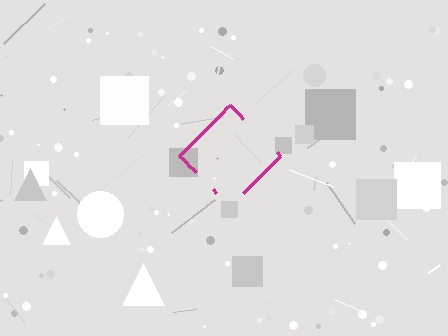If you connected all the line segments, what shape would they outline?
They would outline a diamond.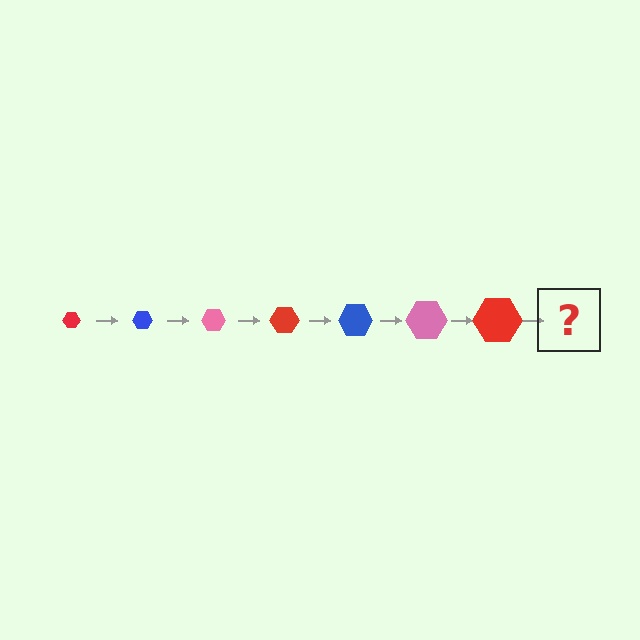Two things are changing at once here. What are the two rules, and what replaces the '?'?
The two rules are that the hexagon grows larger each step and the color cycles through red, blue, and pink. The '?' should be a blue hexagon, larger than the previous one.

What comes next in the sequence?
The next element should be a blue hexagon, larger than the previous one.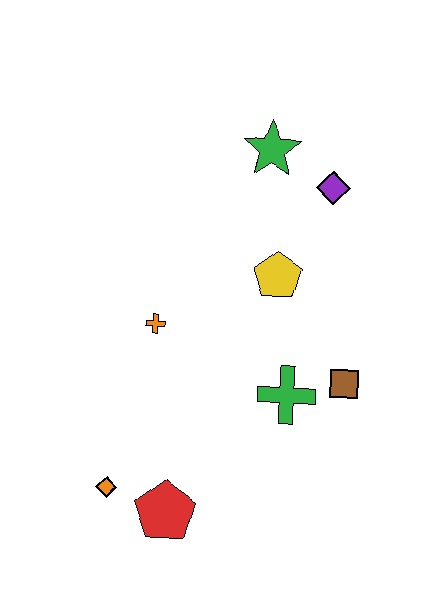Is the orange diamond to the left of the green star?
Yes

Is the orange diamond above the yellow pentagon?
No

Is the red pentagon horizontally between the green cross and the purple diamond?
No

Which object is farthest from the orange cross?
The purple diamond is farthest from the orange cross.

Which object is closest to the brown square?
The green cross is closest to the brown square.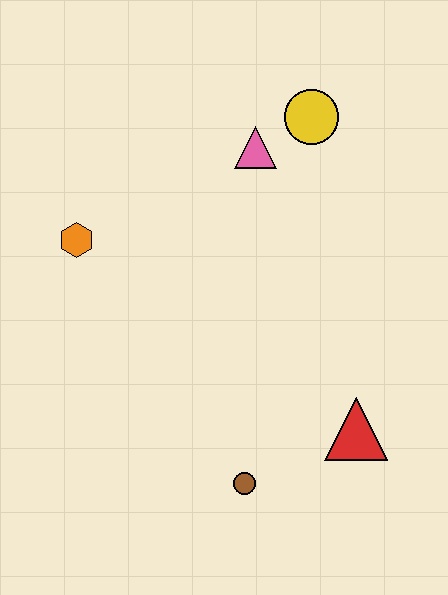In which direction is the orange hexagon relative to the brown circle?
The orange hexagon is above the brown circle.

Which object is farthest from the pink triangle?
The brown circle is farthest from the pink triangle.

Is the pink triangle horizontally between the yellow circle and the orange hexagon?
Yes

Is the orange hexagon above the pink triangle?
No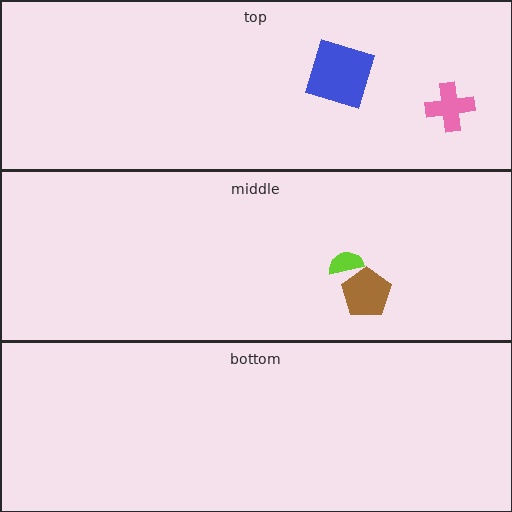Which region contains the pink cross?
The top region.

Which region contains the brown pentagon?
The middle region.